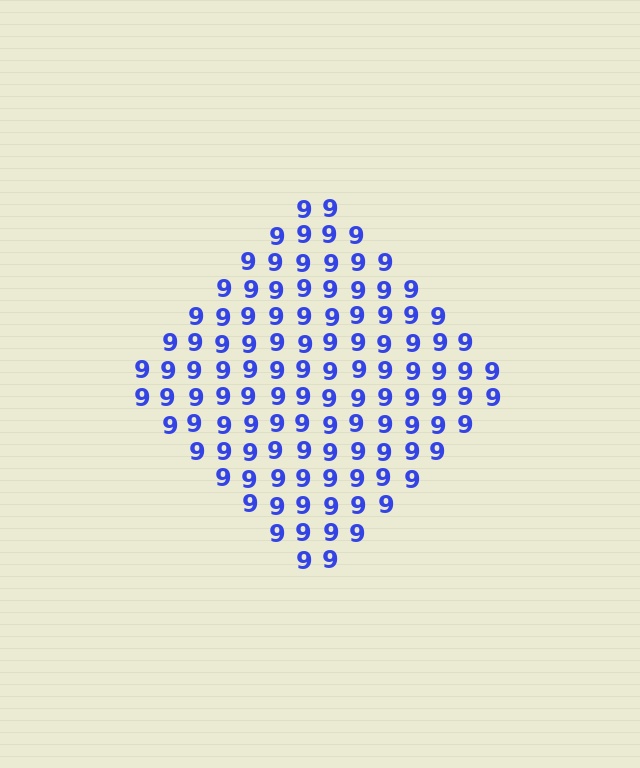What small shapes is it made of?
It is made of small digit 9's.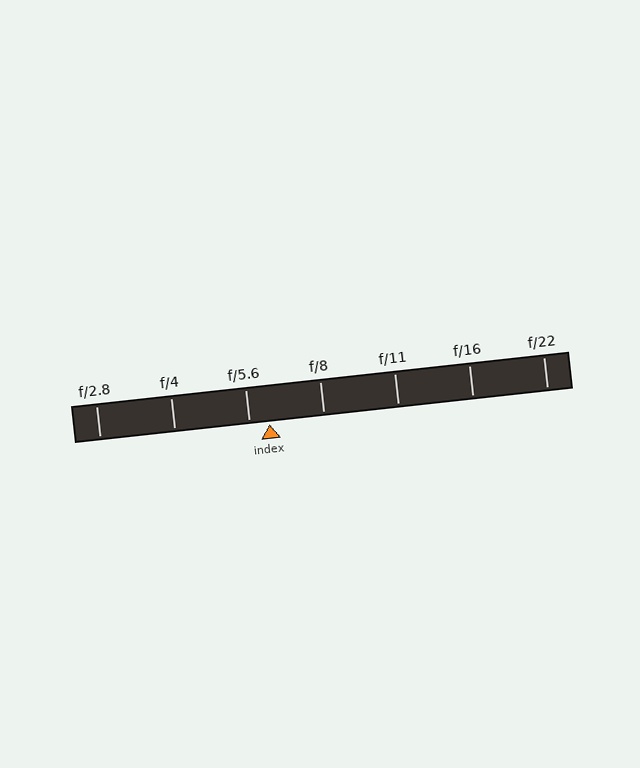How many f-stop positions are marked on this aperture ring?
There are 7 f-stop positions marked.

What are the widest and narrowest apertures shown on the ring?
The widest aperture shown is f/2.8 and the narrowest is f/22.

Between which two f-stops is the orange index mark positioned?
The index mark is between f/5.6 and f/8.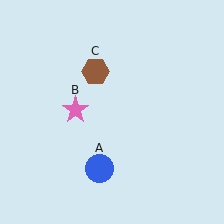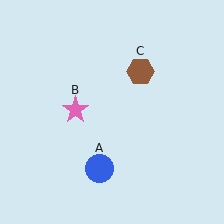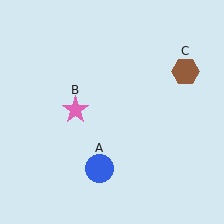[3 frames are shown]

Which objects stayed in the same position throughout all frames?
Blue circle (object A) and pink star (object B) remained stationary.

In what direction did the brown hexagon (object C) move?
The brown hexagon (object C) moved right.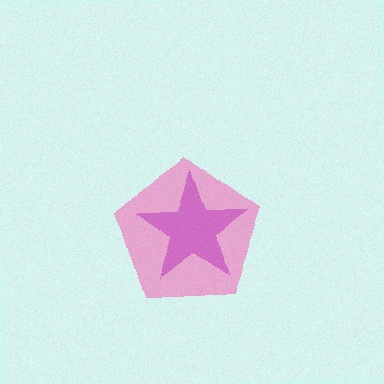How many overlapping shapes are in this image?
There are 2 overlapping shapes in the image.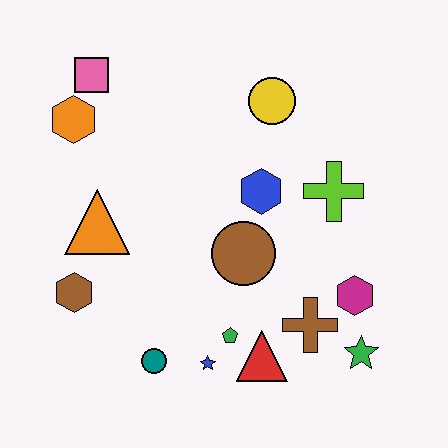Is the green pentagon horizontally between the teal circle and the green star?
Yes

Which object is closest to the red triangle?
The green pentagon is closest to the red triangle.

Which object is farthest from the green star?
The pink square is farthest from the green star.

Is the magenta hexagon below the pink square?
Yes